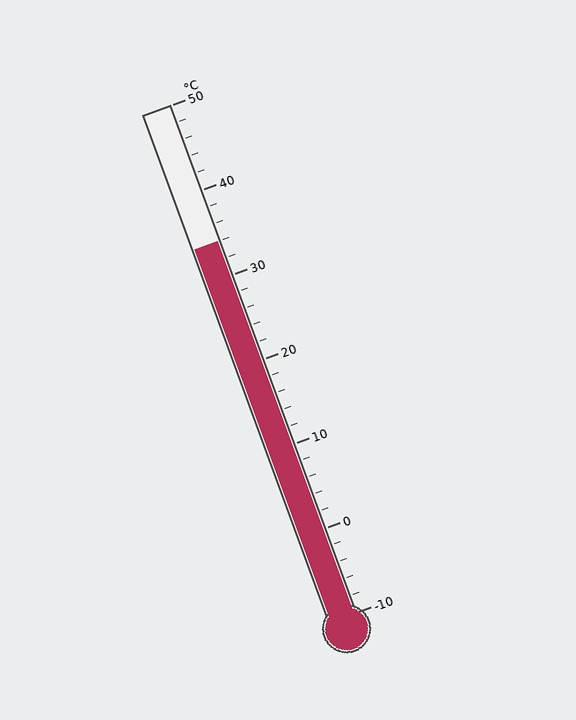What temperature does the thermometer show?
The thermometer shows approximately 34°C.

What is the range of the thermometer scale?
The thermometer scale ranges from -10°C to 50°C.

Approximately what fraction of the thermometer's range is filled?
The thermometer is filled to approximately 75% of its range.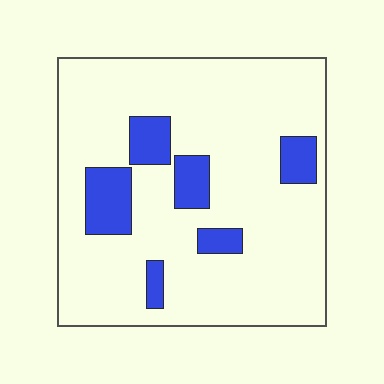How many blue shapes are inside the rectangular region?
6.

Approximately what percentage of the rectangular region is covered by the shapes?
Approximately 15%.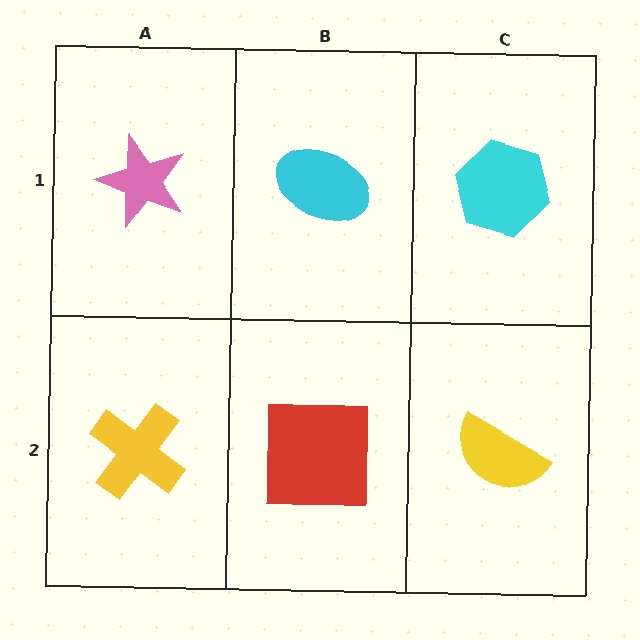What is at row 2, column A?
A yellow cross.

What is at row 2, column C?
A yellow semicircle.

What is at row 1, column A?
A pink star.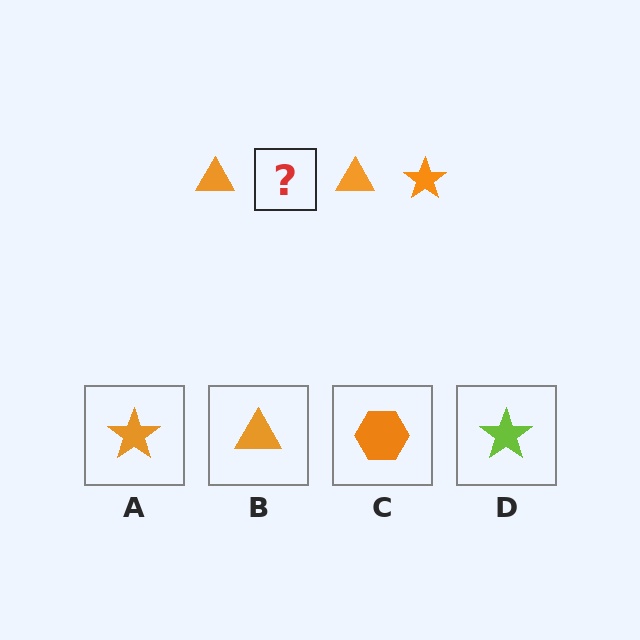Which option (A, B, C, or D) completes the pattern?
A.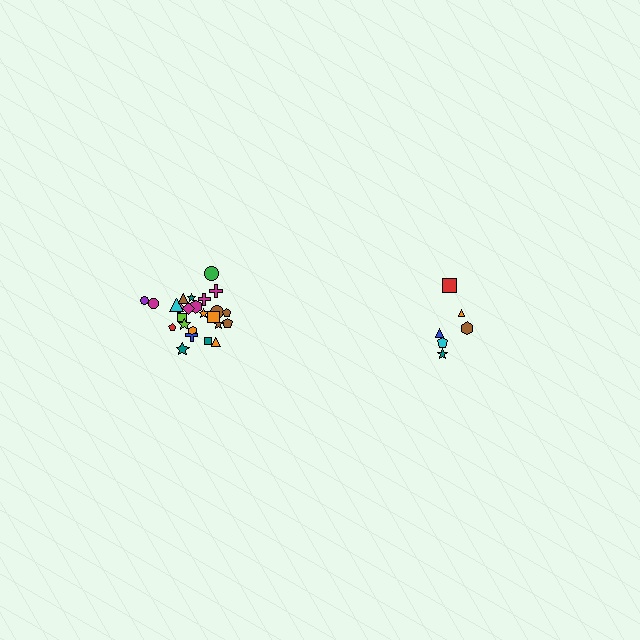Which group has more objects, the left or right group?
The left group.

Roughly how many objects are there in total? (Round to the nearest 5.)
Roughly 30 objects in total.